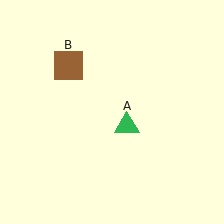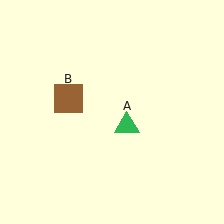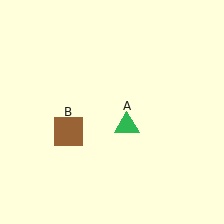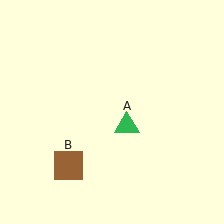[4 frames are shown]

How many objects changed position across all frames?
1 object changed position: brown square (object B).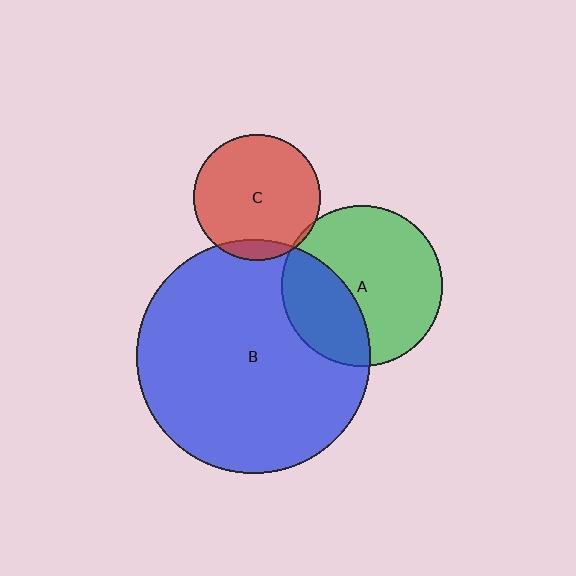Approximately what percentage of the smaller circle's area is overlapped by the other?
Approximately 35%.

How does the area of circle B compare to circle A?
Approximately 2.1 times.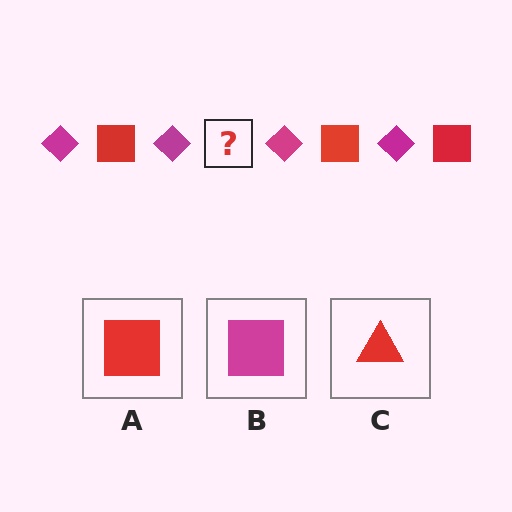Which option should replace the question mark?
Option A.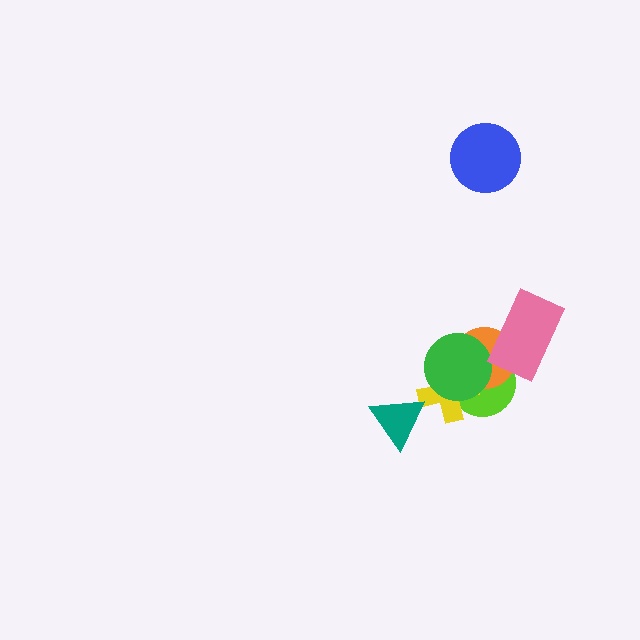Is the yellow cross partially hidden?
Yes, it is partially covered by another shape.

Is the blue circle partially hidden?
No, no other shape covers it.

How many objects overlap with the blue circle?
0 objects overlap with the blue circle.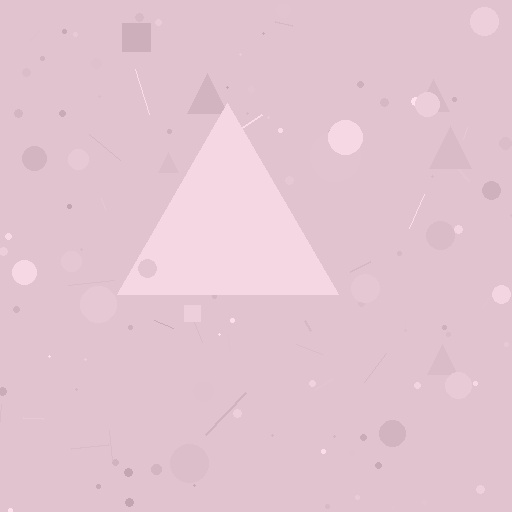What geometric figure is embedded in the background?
A triangle is embedded in the background.